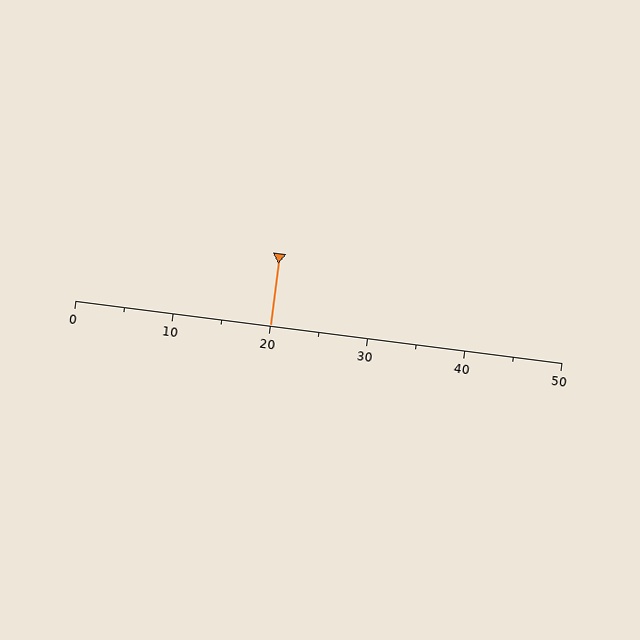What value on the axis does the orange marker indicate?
The marker indicates approximately 20.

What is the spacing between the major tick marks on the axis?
The major ticks are spaced 10 apart.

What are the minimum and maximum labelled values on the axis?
The axis runs from 0 to 50.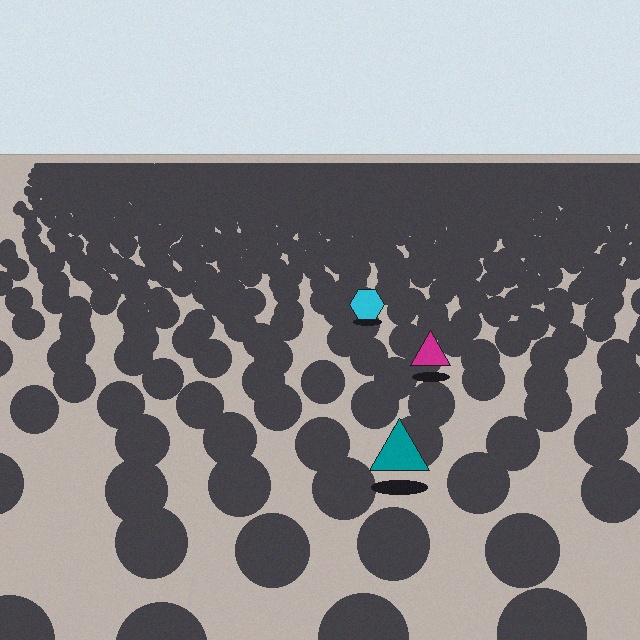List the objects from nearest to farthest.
From nearest to farthest: the teal triangle, the magenta triangle, the cyan hexagon.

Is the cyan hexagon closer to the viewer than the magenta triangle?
No. The magenta triangle is closer — you can tell from the texture gradient: the ground texture is coarser near it.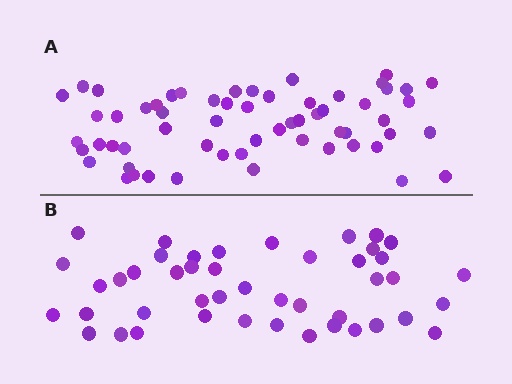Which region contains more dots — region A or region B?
Region A (the top region) has more dots.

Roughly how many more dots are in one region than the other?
Region A has approximately 15 more dots than region B.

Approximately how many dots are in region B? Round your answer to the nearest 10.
About 40 dots. (The exact count is 45, which rounds to 40.)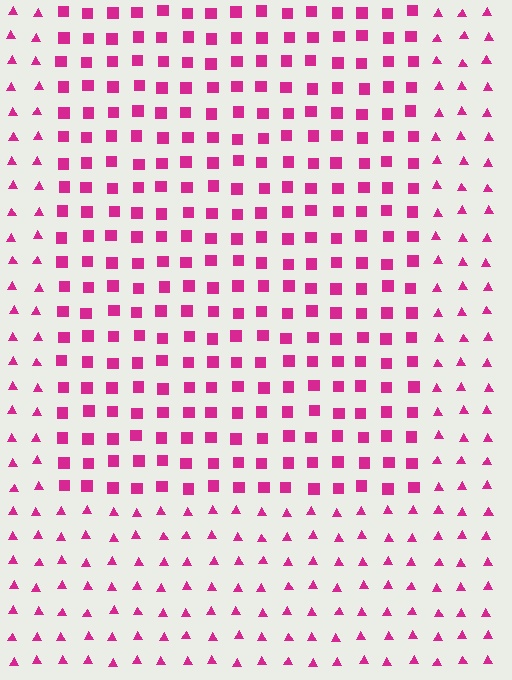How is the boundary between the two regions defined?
The boundary is defined by a change in element shape: squares inside vs. triangles outside. All elements share the same color and spacing.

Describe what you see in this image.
The image is filled with small magenta elements arranged in a uniform grid. A rectangle-shaped region contains squares, while the surrounding area contains triangles. The boundary is defined purely by the change in element shape.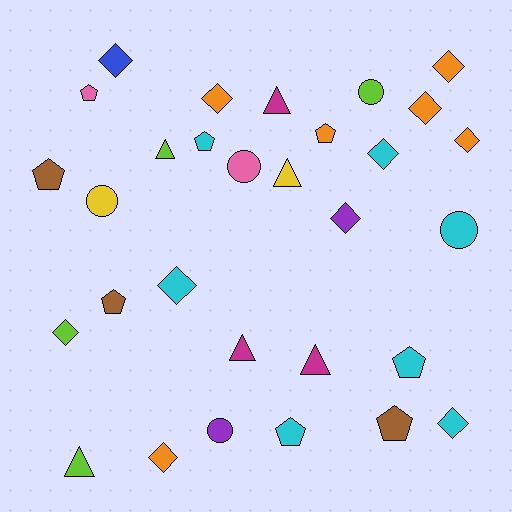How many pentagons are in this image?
There are 8 pentagons.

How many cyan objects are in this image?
There are 7 cyan objects.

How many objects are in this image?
There are 30 objects.